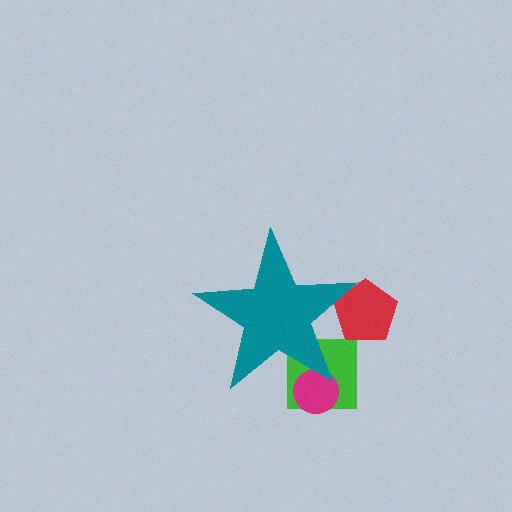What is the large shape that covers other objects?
A teal star.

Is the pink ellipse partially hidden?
Yes, the pink ellipse is partially hidden behind the teal star.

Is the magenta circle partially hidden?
Yes, the magenta circle is partially hidden behind the teal star.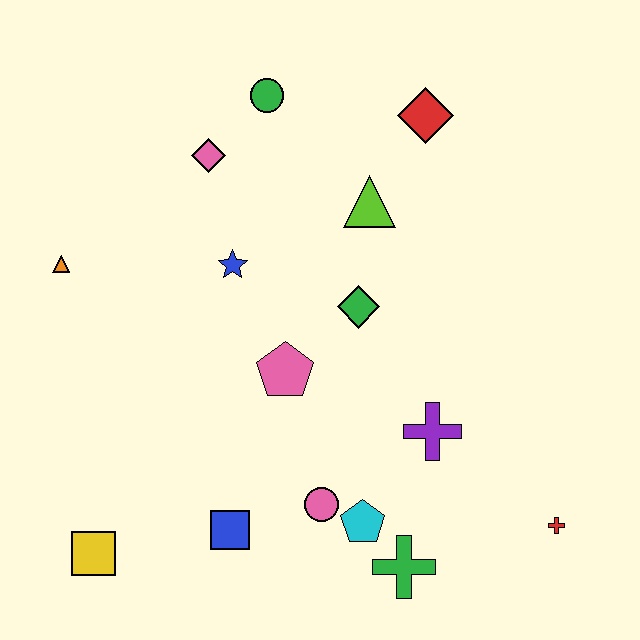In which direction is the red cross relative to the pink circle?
The red cross is to the right of the pink circle.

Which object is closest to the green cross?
The cyan pentagon is closest to the green cross.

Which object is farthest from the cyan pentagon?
The green circle is farthest from the cyan pentagon.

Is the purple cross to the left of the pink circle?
No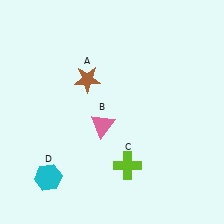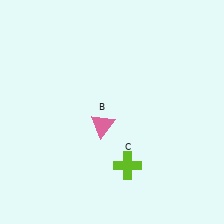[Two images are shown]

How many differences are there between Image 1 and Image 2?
There are 2 differences between the two images.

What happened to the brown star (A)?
The brown star (A) was removed in Image 2. It was in the top-left area of Image 1.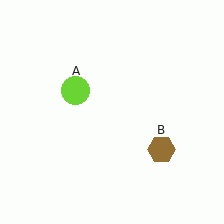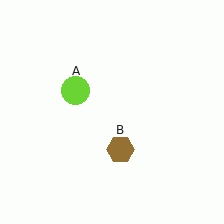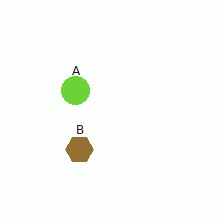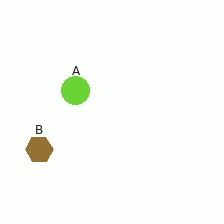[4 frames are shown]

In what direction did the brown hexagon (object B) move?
The brown hexagon (object B) moved left.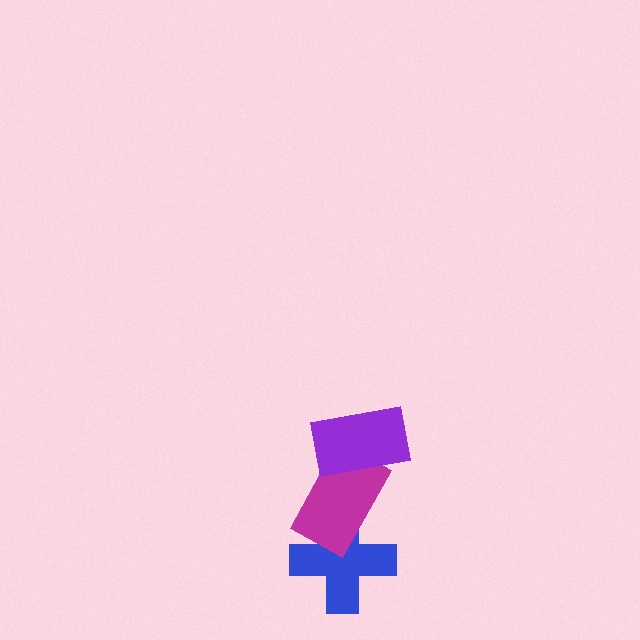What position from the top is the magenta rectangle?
The magenta rectangle is 2nd from the top.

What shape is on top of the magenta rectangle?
The purple rectangle is on top of the magenta rectangle.